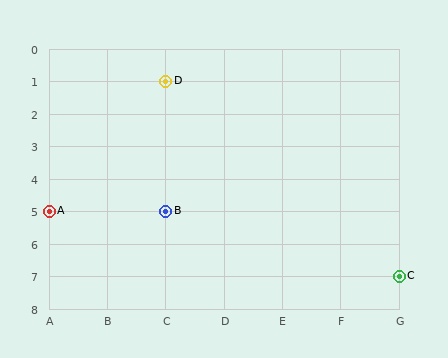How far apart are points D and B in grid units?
Points D and B are 4 rows apart.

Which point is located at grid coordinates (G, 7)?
Point C is at (G, 7).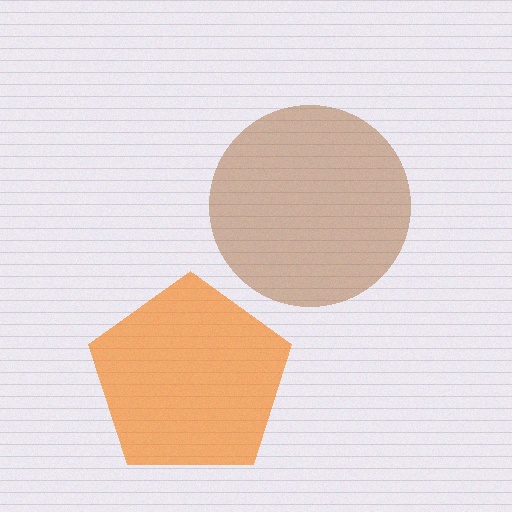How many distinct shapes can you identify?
There are 2 distinct shapes: a brown circle, an orange pentagon.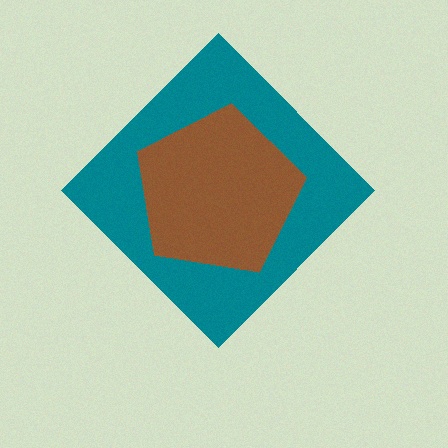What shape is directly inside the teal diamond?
The brown pentagon.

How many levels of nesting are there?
2.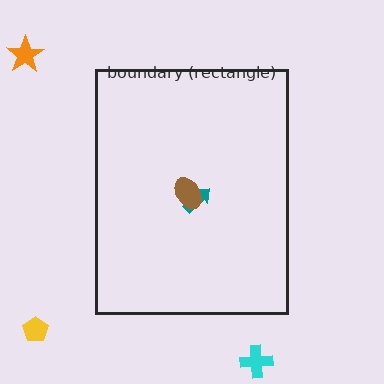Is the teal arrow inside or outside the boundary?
Inside.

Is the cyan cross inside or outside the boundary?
Outside.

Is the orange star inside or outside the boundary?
Outside.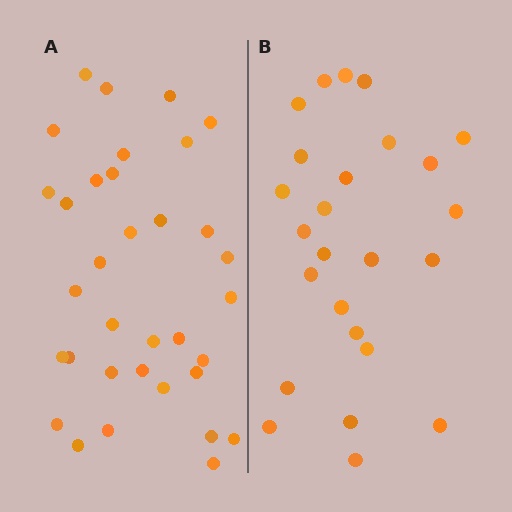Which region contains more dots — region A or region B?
Region A (the left region) has more dots.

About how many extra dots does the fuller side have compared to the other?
Region A has roughly 8 or so more dots than region B.